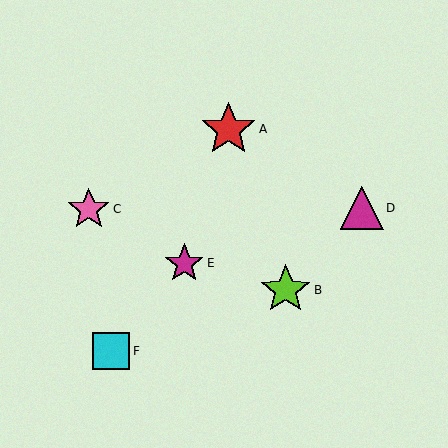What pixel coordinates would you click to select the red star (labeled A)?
Click at (229, 129) to select the red star A.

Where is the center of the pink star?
The center of the pink star is at (89, 209).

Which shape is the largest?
The red star (labeled A) is the largest.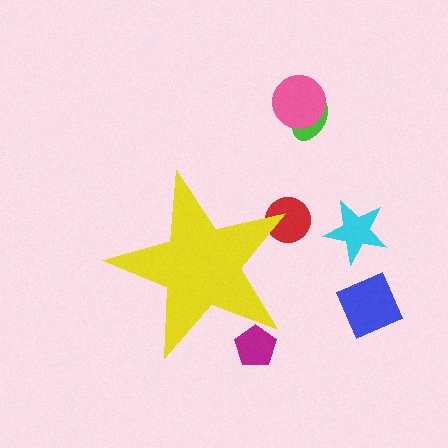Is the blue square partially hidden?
No, the blue square is fully visible.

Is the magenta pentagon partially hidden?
Yes, the magenta pentagon is partially hidden behind the yellow star.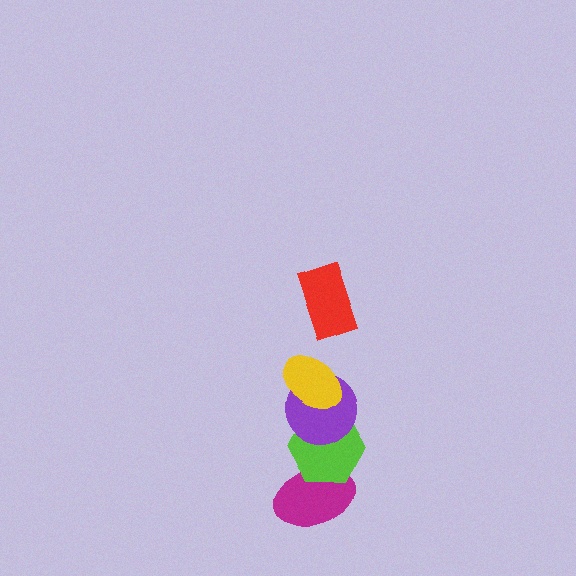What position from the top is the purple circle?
The purple circle is 3rd from the top.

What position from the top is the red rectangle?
The red rectangle is 1st from the top.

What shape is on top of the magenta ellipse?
The lime hexagon is on top of the magenta ellipse.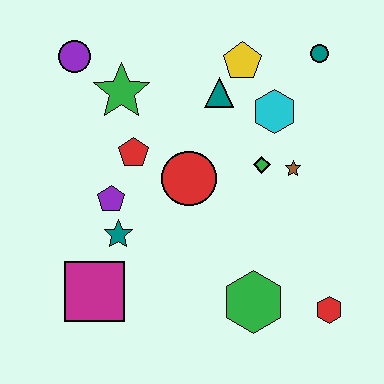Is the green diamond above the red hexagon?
Yes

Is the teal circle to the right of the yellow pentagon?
Yes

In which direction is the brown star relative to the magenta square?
The brown star is to the right of the magenta square.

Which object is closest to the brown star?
The green diamond is closest to the brown star.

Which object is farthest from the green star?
The red hexagon is farthest from the green star.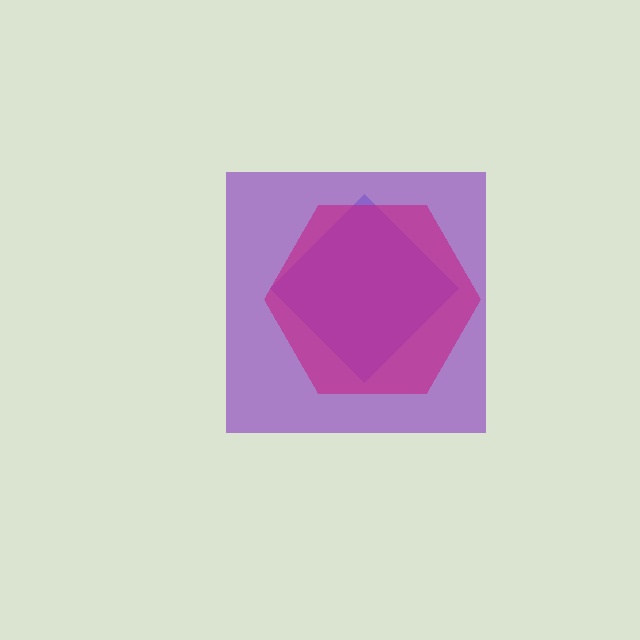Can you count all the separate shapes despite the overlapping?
Yes, there are 3 separate shapes.